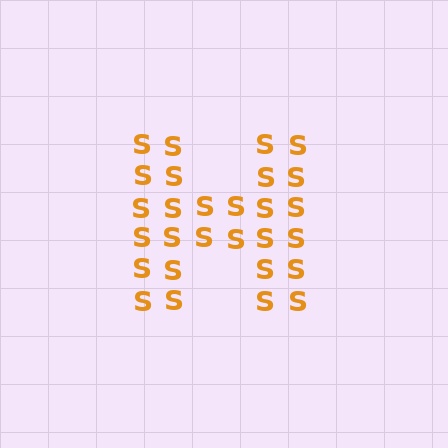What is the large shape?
The large shape is the letter H.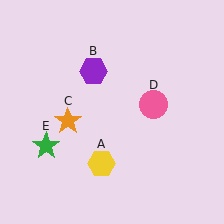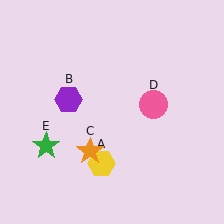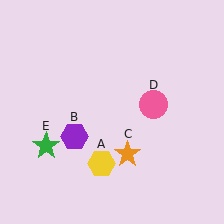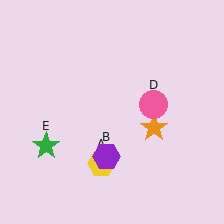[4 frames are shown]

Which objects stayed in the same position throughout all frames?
Yellow hexagon (object A) and pink circle (object D) and green star (object E) remained stationary.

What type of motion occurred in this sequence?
The purple hexagon (object B), orange star (object C) rotated counterclockwise around the center of the scene.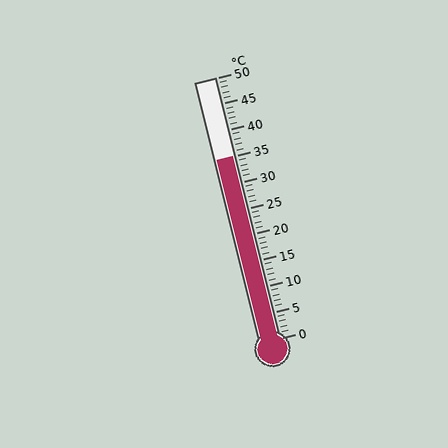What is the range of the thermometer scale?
The thermometer scale ranges from 0°C to 50°C.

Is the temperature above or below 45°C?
The temperature is below 45°C.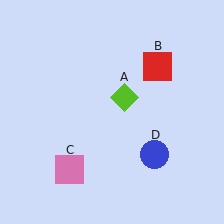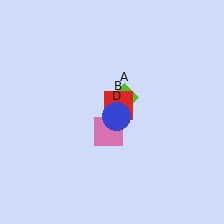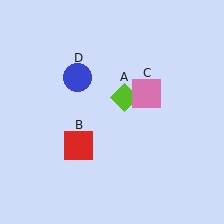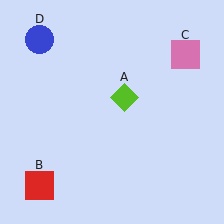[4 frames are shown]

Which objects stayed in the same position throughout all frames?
Lime diamond (object A) remained stationary.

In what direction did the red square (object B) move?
The red square (object B) moved down and to the left.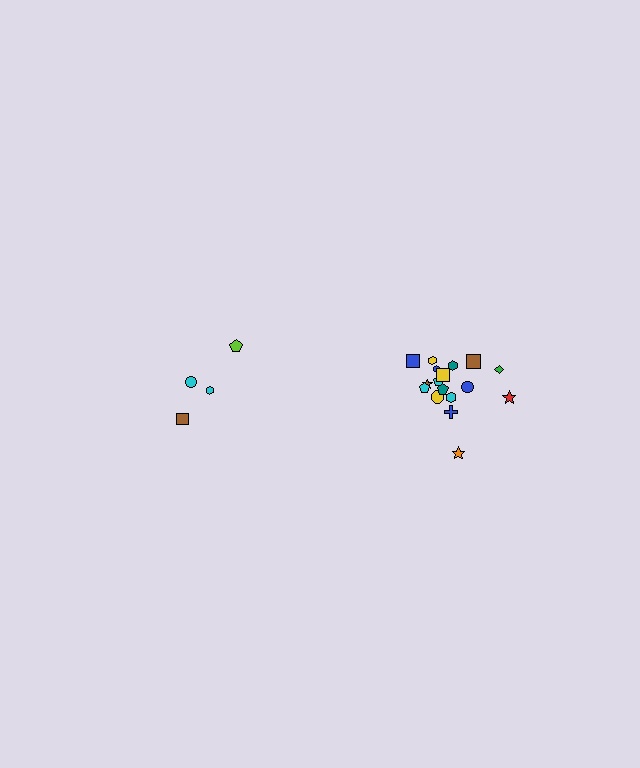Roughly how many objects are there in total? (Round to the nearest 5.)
Roughly 20 objects in total.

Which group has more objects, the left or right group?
The right group.